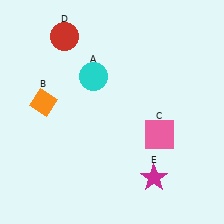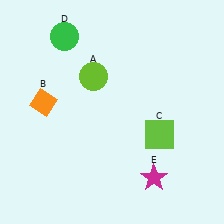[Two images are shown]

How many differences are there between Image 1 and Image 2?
There are 3 differences between the two images.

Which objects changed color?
A changed from cyan to lime. C changed from pink to lime. D changed from red to green.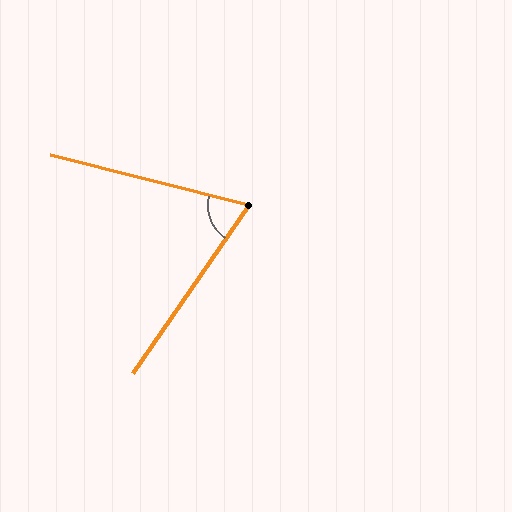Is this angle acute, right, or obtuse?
It is acute.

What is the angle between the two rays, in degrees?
Approximately 70 degrees.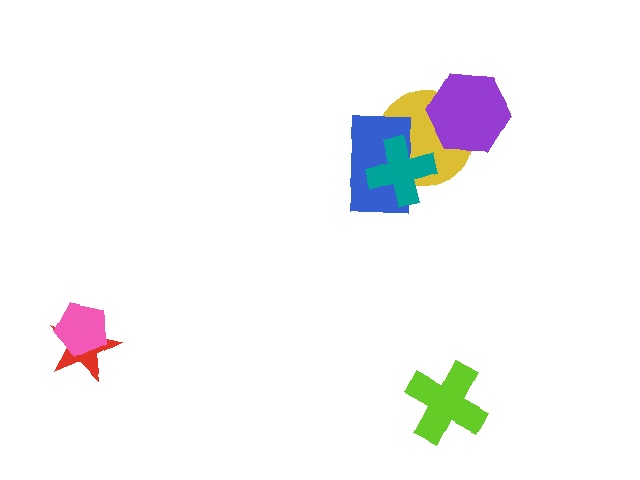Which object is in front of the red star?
The pink pentagon is in front of the red star.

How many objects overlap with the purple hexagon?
1 object overlaps with the purple hexagon.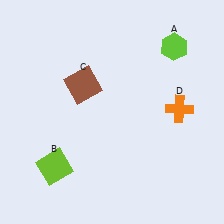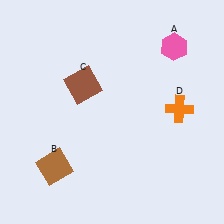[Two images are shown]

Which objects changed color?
A changed from lime to pink. B changed from lime to brown.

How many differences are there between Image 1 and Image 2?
There are 2 differences between the two images.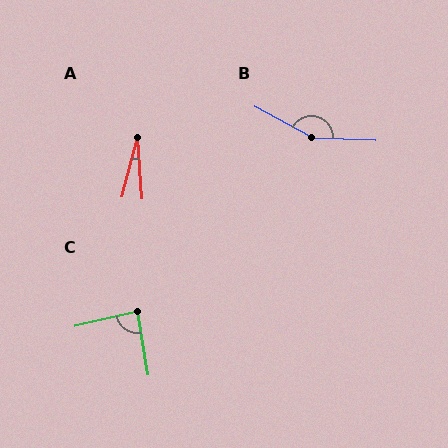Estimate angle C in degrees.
Approximately 86 degrees.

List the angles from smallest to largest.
A (18°), C (86°), B (154°).